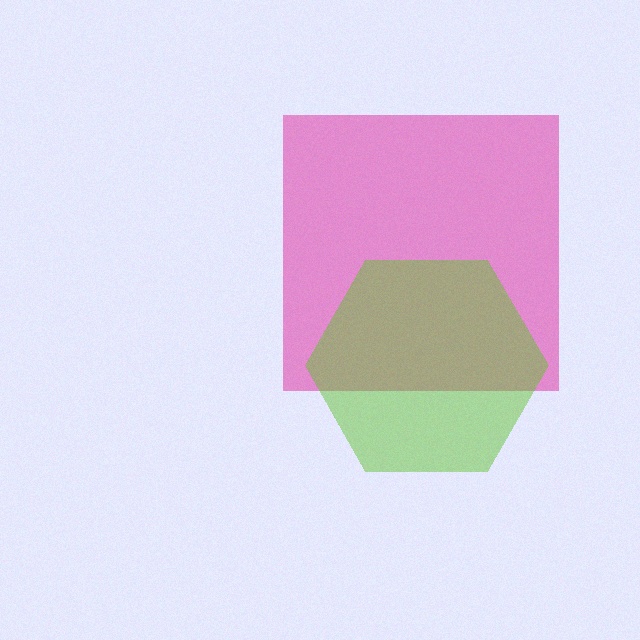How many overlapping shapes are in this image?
There are 2 overlapping shapes in the image.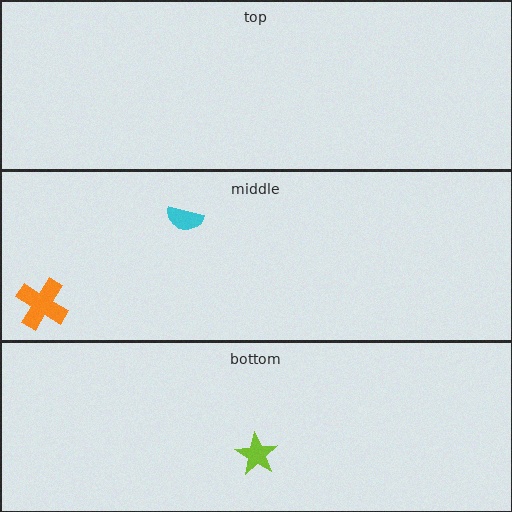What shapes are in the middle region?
The orange cross, the cyan semicircle.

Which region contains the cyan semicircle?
The middle region.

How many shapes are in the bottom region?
1.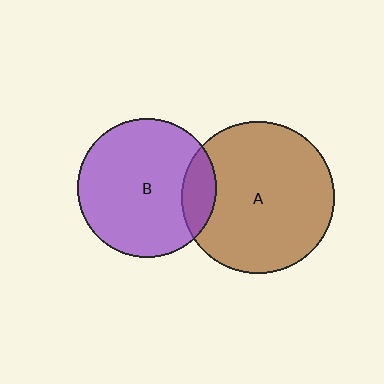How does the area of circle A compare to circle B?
Approximately 1.2 times.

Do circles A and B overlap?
Yes.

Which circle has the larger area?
Circle A (brown).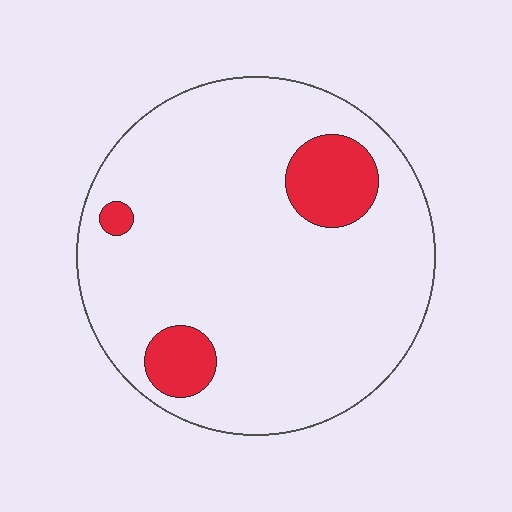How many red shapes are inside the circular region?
3.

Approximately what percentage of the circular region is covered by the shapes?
Approximately 10%.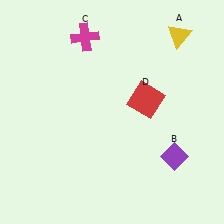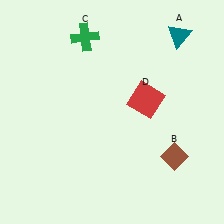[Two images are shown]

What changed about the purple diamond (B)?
In Image 1, B is purple. In Image 2, it changed to brown.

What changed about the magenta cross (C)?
In Image 1, C is magenta. In Image 2, it changed to green.